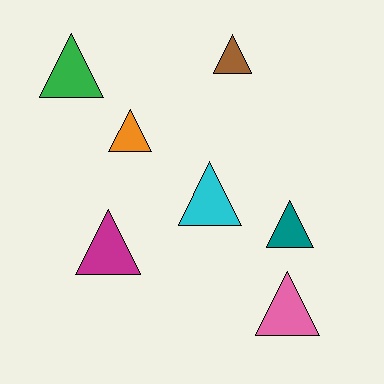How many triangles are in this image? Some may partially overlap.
There are 7 triangles.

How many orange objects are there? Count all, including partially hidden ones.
There is 1 orange object.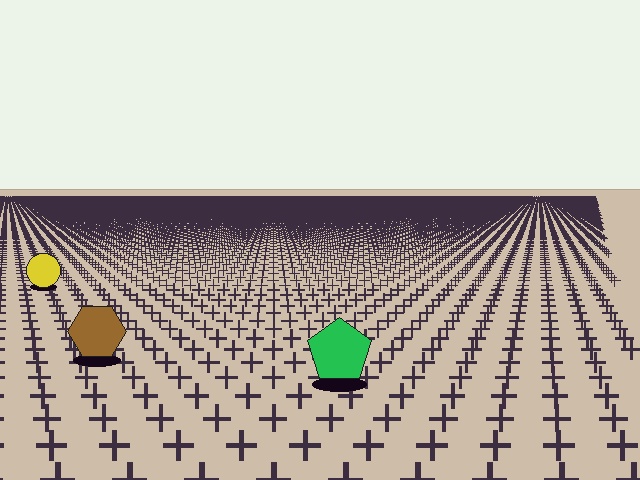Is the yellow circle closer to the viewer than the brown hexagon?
No. The brown hexagon is closer — you can tell from the texture gradient: the ground texture is coarser near it.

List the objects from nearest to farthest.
From nearest to farthest: the green pentagon, the brown hexagon, the yellow circle.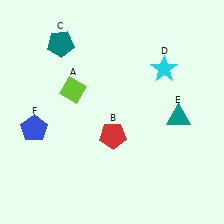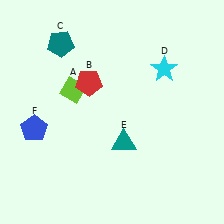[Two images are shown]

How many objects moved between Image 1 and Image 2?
2 objects moved between the two images.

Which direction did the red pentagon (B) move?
The red pentagon (B) moved up.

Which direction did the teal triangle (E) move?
The teal triangle (E) moved left.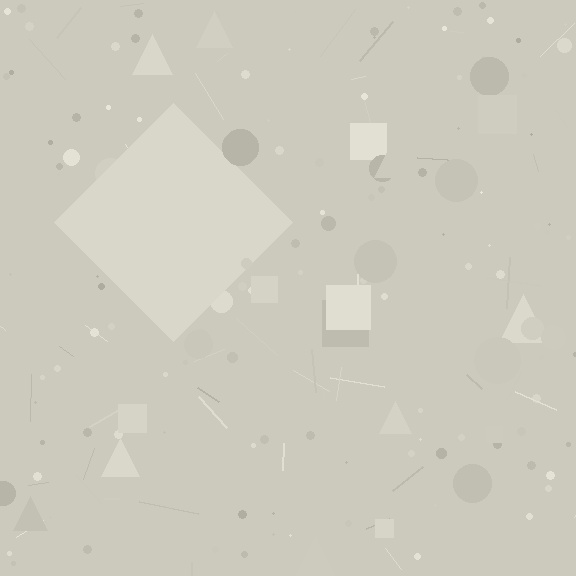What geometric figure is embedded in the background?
A diamond is embedded in the background.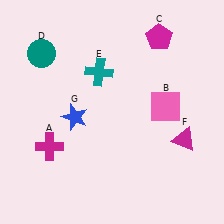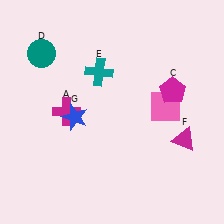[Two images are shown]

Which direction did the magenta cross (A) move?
The magenta cross (A) moved up.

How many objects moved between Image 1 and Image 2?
2 objects moved between the two images.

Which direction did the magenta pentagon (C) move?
The magenta pentagon (C) moved down.